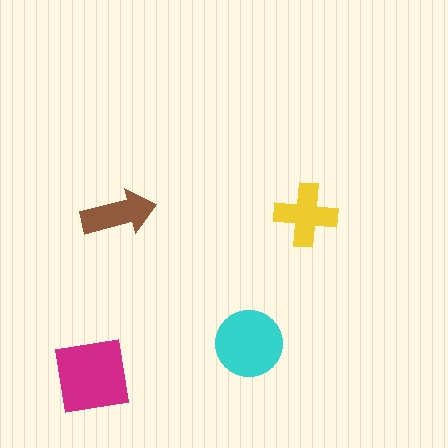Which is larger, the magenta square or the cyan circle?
The magenta square.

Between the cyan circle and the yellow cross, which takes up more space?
The cyan circle.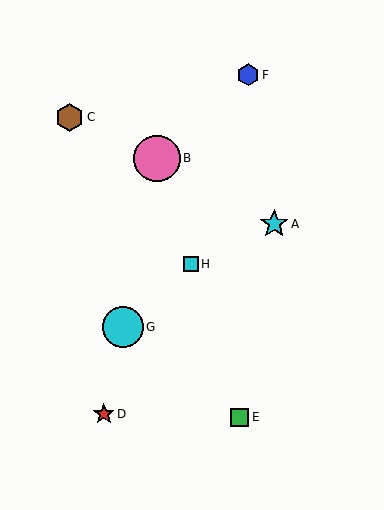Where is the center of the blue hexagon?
The center of the blue hexagon is at (248, 75).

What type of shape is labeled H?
Shape H is a cyan square.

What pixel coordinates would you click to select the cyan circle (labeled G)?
Click at (123, 327) to select the cyan circle G.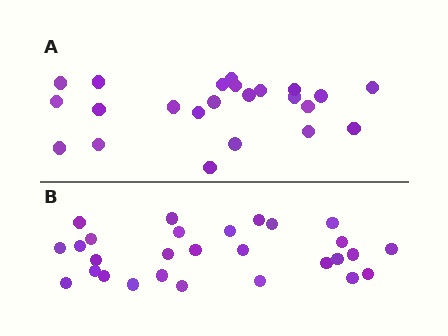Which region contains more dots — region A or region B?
Region B (the bottom region) has more dots.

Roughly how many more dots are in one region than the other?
Region B has about 5 more dots than region A.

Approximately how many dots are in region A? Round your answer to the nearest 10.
About 20 dots. (The exact count is 23, which rounds to 20.)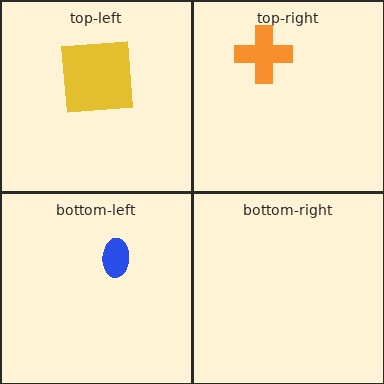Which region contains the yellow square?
The top-left region.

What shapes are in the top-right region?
The orange cross.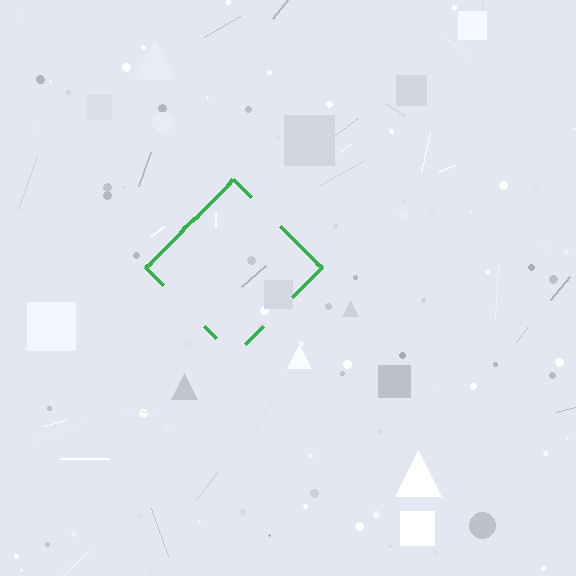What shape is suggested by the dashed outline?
The dashed outline suggests a diamond.